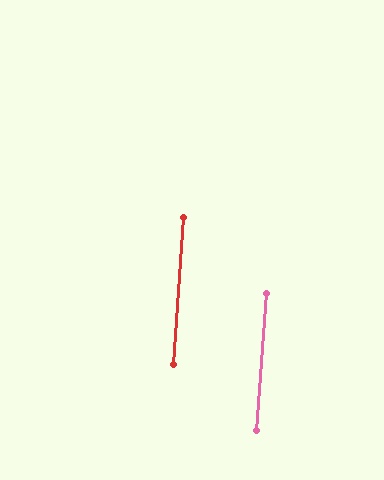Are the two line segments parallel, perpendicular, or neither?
Parallel — their directions differ by only 0.0°.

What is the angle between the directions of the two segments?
Approximately 0 degrees.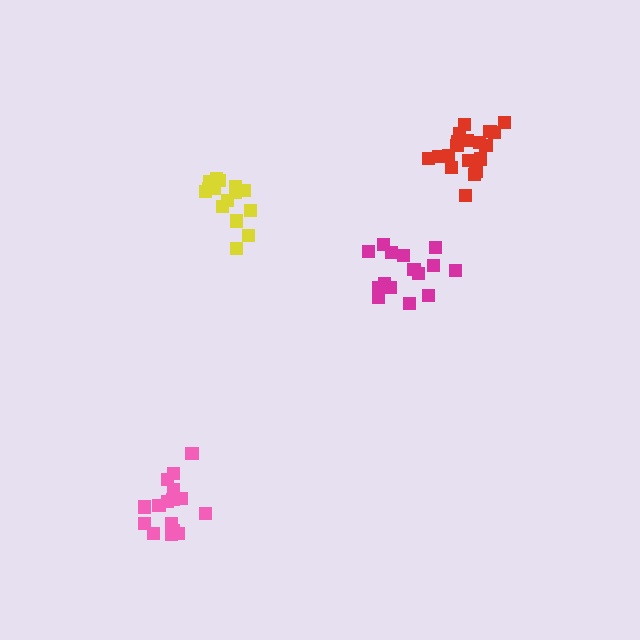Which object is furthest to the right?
The red cluster is rightmost.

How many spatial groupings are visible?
There are 4 spatial groupings.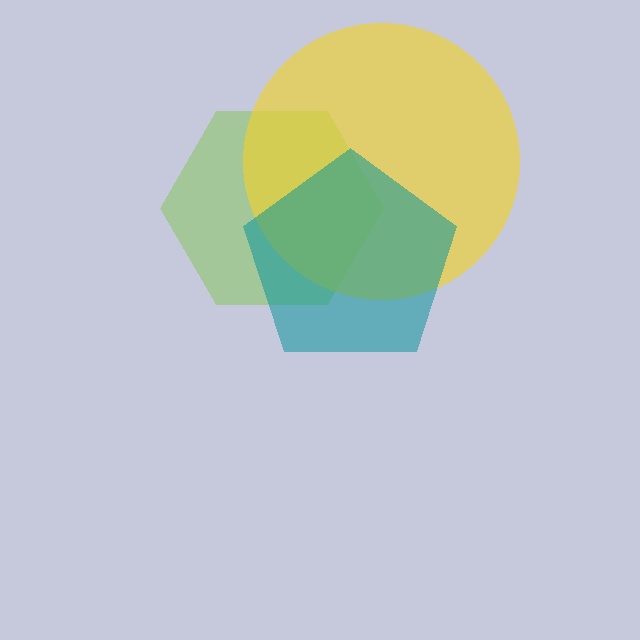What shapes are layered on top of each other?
The layered shapes are: a lime hexagon, a yellow circle, a teal pentagon.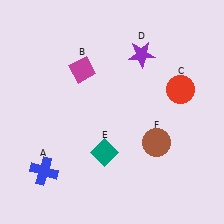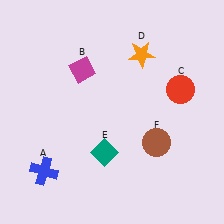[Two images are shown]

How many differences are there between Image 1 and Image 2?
There is 1 difference between the two images.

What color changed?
The star (D) changed from purple in Image 1 to orange in Image 2.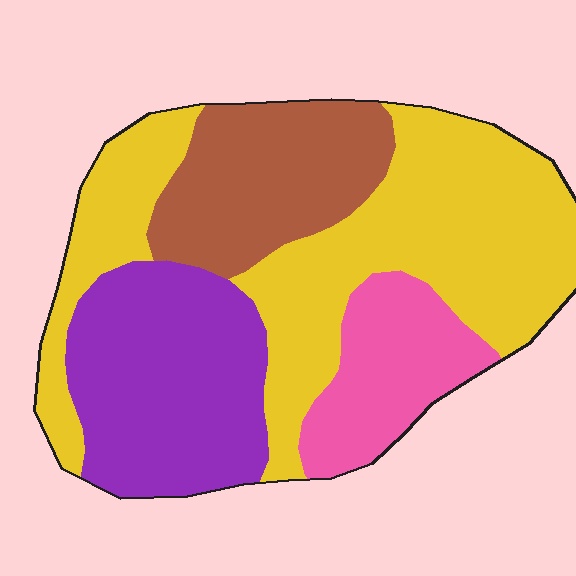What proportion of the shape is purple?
Purple takes up about one quarter (1/4) of the shape.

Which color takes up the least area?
Pink, at roughly 15%.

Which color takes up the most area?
Yellow, at roughly 45%.